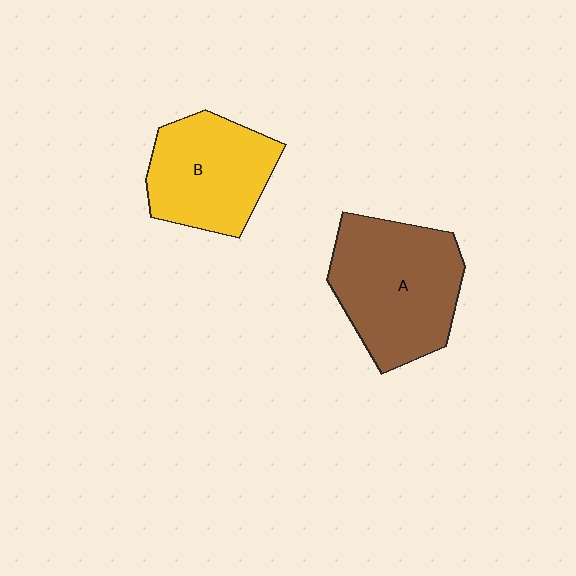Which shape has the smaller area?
Shape B (yellow).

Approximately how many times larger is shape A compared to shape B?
Approximately 1.3 times.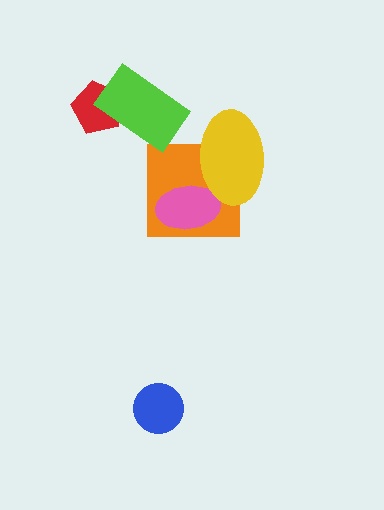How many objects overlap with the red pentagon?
1 object overlaps with the red pentagon.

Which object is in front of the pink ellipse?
The yellow ellipse is in front of the pink ellipse.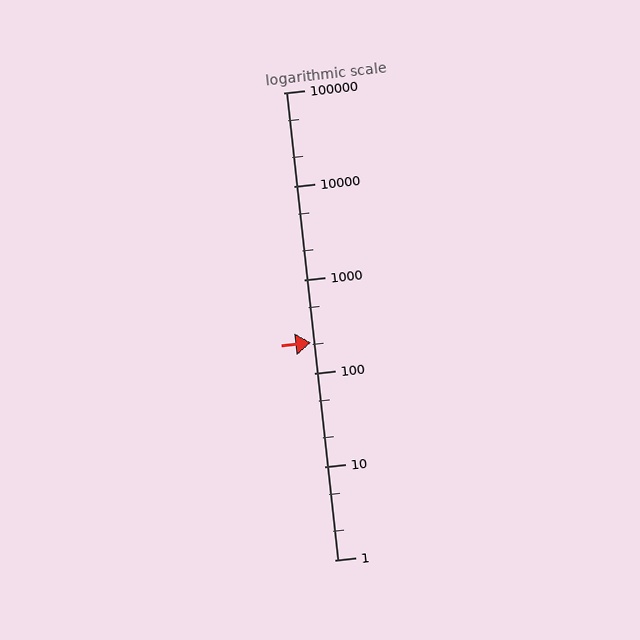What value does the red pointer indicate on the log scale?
The pointer indicates approximately 210.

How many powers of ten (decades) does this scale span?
The scale spans 5 decades, from 1 to 100000.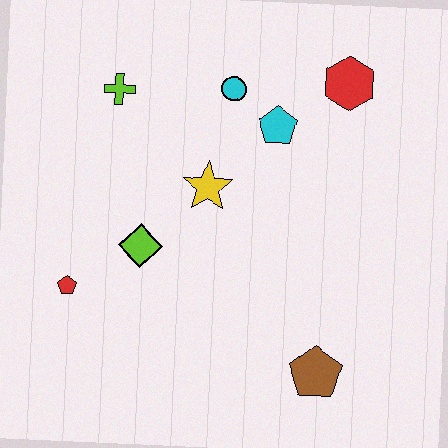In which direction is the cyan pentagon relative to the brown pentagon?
The cyan pentagon is above the brown pentagon.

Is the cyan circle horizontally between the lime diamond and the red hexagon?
Yes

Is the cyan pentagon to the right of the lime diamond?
Yes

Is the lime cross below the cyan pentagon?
No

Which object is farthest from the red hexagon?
The red pentagon is farthest from the red hexagon.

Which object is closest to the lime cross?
The cyan circle is closest to the lime cross.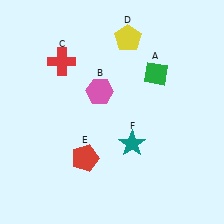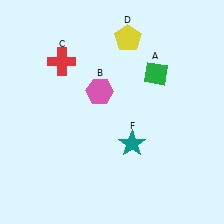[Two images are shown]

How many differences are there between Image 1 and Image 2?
There is 1 difference between the two images.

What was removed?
The red pentagon (E) was removed in Image 2.